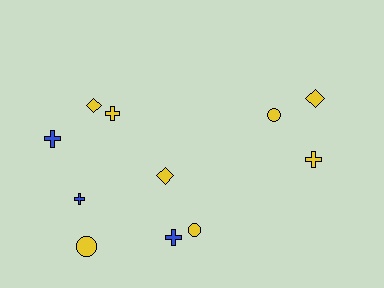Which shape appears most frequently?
Cross, with 5 objects.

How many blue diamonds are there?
There are no blue diamonds.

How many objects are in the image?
There are 11 objects.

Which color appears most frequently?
Yellow, with 8 objects.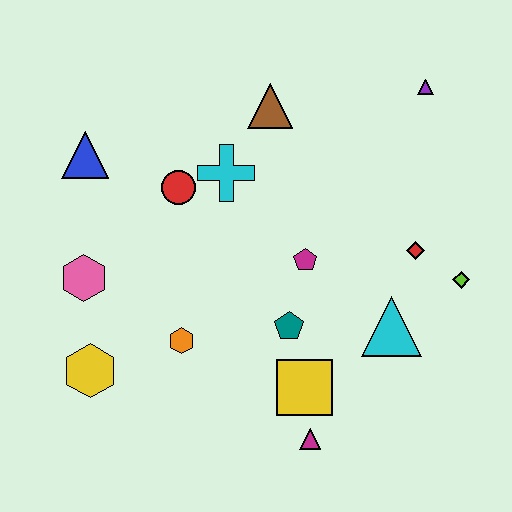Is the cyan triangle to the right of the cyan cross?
Yes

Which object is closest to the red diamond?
The lime diamond is closest to the red diamond.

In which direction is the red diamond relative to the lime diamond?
The red diamond is to the left of the lime diamond.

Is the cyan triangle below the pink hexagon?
Yes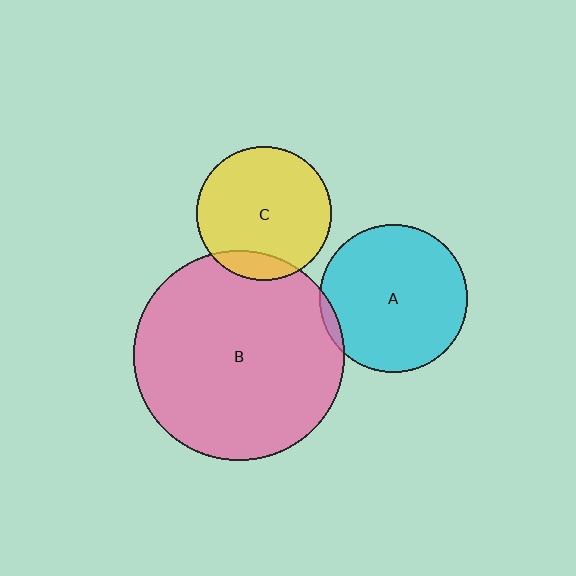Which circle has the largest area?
Circle B (pink).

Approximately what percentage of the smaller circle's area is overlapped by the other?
Approximately 10%.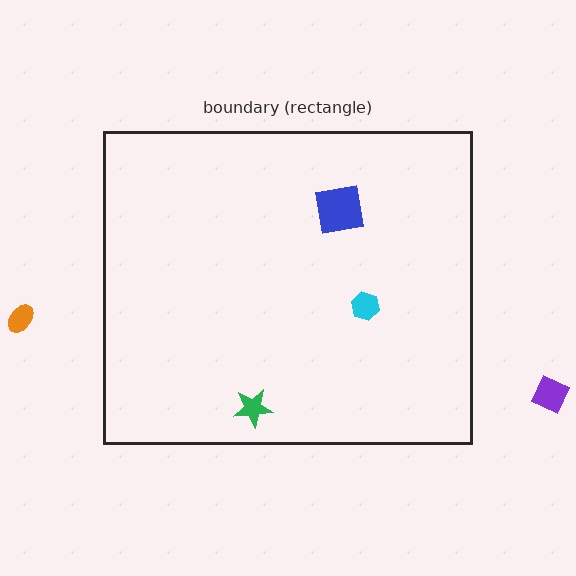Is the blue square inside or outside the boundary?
Inside.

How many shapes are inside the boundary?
3 inside, 2 outside.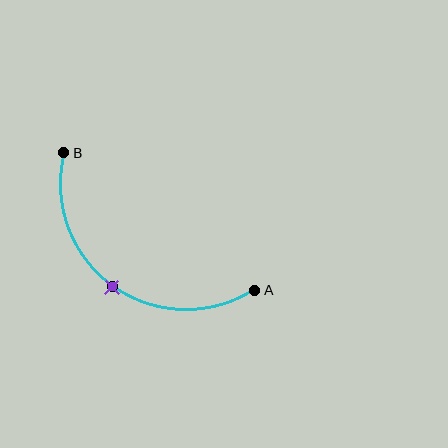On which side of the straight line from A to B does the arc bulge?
The arc bulges below and to the left of the straight line connecting A and B.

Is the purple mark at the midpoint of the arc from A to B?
Yes. The purple mark lies on the arc at equal arc-length from both A and B — it is the arc midpoint.